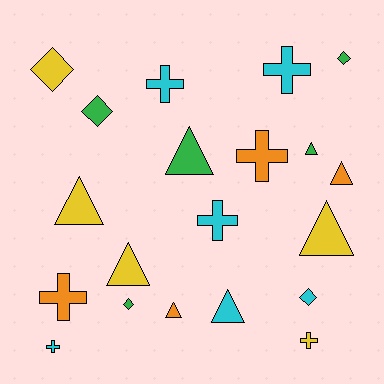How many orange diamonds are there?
There are no orange diamonds.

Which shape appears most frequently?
Triangle, with 8 objects.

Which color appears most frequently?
Cyan, with 6 objects.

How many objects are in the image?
There are 20 objects.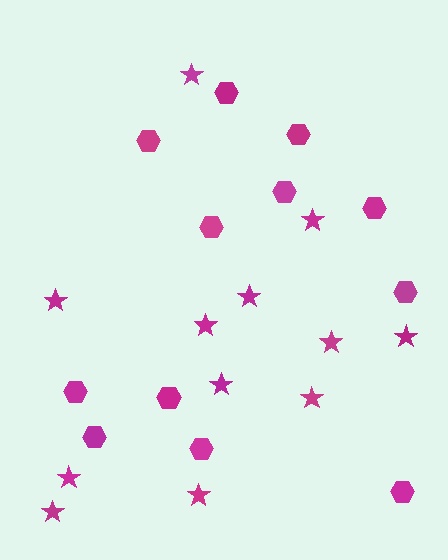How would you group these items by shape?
There are 2 groups: one group of stars (12) and one group of hexagons (12).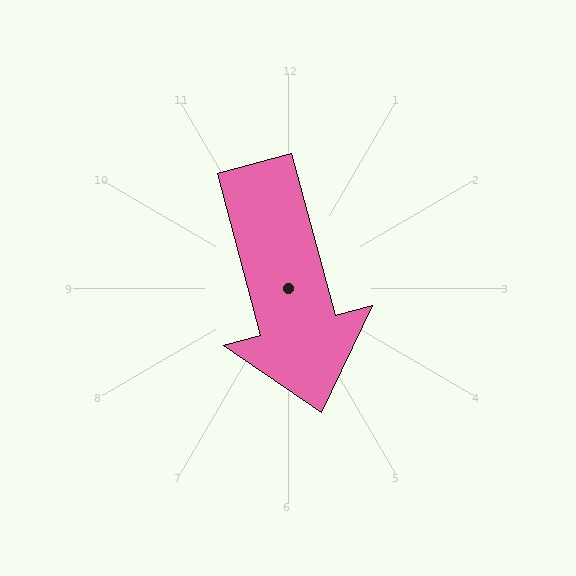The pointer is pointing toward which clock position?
Roughly 5 o'clock.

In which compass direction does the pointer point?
South.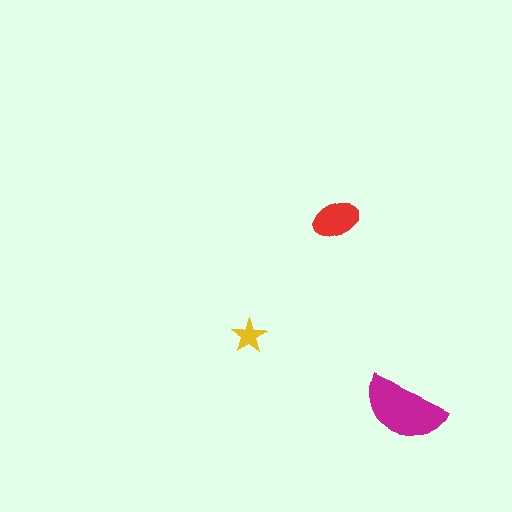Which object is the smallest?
The yellow star.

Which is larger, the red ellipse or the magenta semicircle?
The magenta semicircle.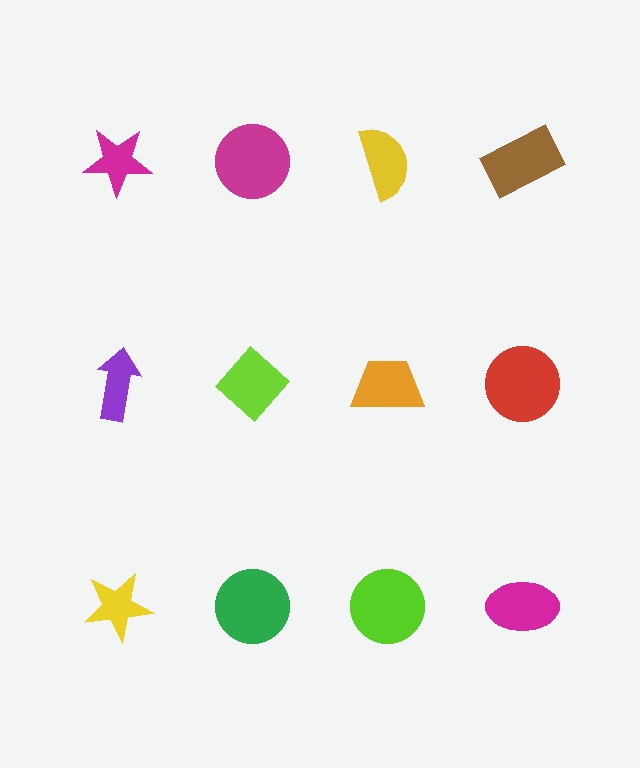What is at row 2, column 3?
An orange trapezoid.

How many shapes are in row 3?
4 shapes.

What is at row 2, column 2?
A lime diamond.